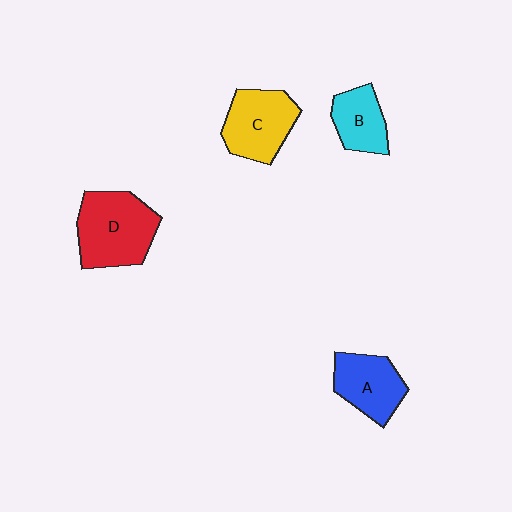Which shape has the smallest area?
Shape B (cyan).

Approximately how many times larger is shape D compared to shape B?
Approximately 1.8 times.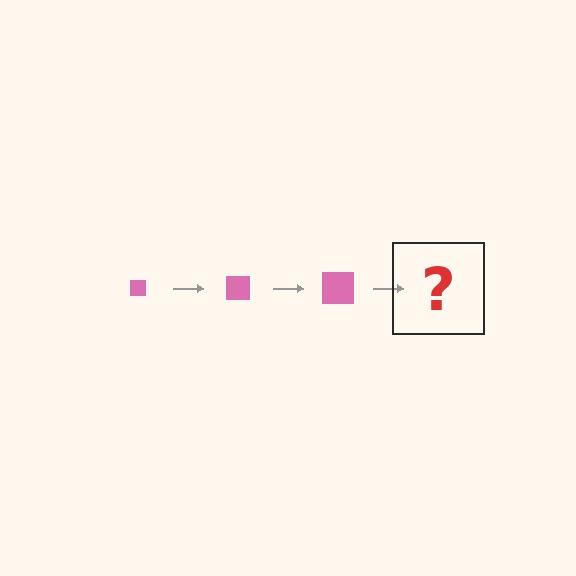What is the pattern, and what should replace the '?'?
The pattern is that the square gets progressively larger each step. The '?' should be a pink square, larger than the previous one.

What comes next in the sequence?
The next element should be a pink square, larger than the previous one.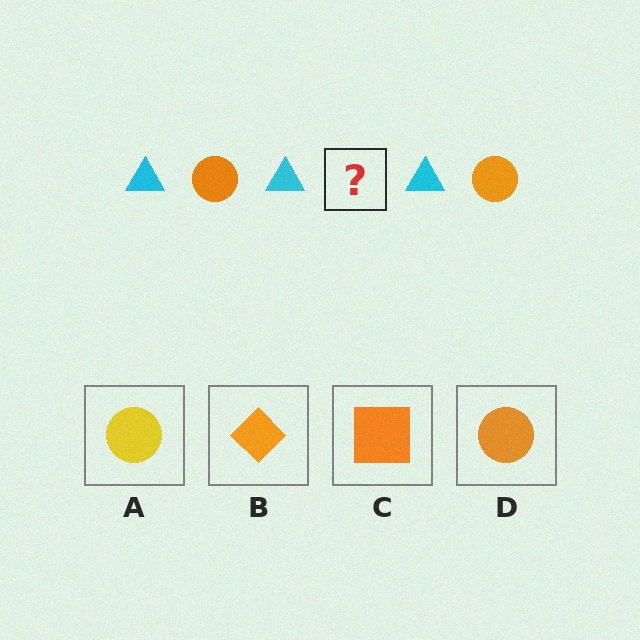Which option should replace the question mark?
Option D.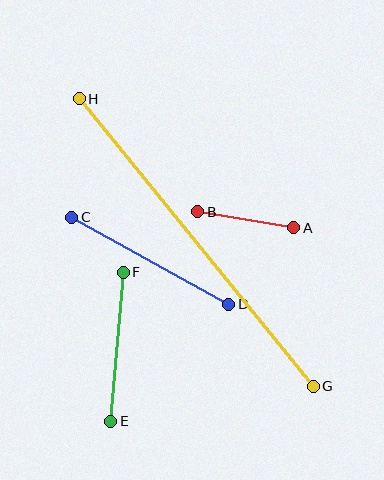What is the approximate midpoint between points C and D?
The midpoint is at approximately (150, 261) pixels.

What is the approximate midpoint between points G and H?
The midpoint is at approximately (196, 242) pixels.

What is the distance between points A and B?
The distance is approximately 98 pixels.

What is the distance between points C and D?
The distance is approximately 180 pixels.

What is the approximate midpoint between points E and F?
The midpoint is at approximately (117, 347) pixels.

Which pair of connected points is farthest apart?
Points G and H are farthest apart.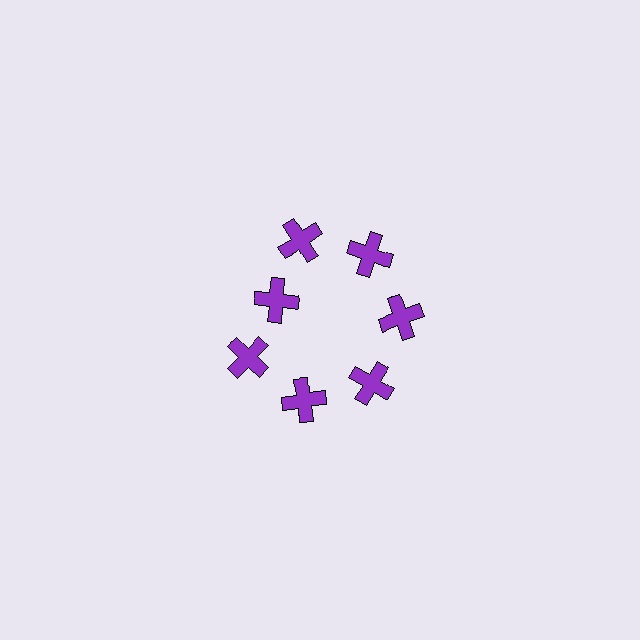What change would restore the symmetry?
The symmetry would be restored by moving it outward, back onto the ring so that all 7 crosses sit at equal angles and equal distance from the center.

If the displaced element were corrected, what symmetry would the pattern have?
It would have 7-fold rotational symmetry — the pattern would map onto itself every 51 degrees.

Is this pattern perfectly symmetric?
No. The 7 purple crosses are arranged in a ring, but one element near the 10 o'clock position is pulled inward toward the center, breaking the 7-fold rotational symmetry.